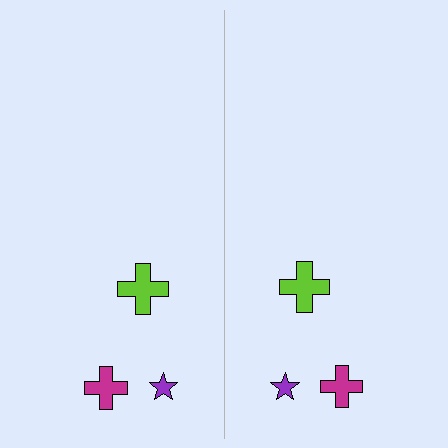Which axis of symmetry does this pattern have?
The pattern has a vertical axis of symmetry running through the center of the image.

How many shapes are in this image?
There are 6 shapes in this image.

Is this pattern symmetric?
Yes, this pattern has bilateral (reflection) symmetry.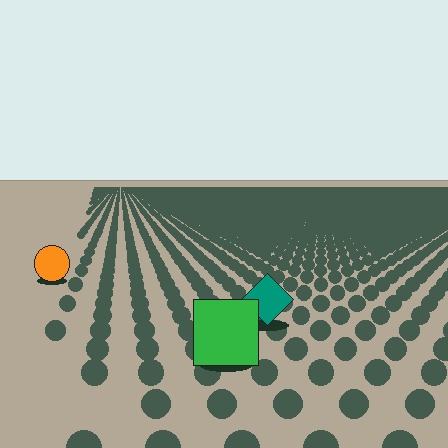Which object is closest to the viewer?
The green square is closest. The texture marks near it are larger and more spread out.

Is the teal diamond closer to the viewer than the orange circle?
Yes. The teal diamond is closer — you can tell from the texture gradient: the ground texture is coarser near it.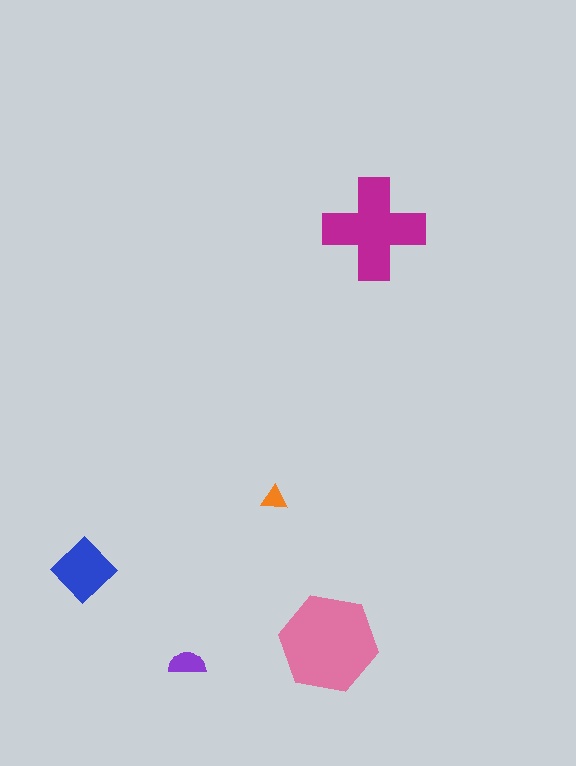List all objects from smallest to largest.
The orange triangle, the purple semicircle, the blue diamond, the magenta cross, the pink hexagon.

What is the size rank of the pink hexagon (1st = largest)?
1st.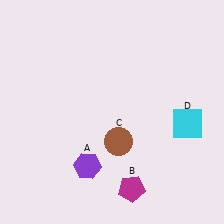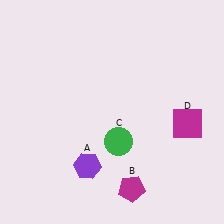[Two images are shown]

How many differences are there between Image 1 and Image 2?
There are 2 differences between the two images.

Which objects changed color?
C changed from brown to green. D changed from cyan to magenta.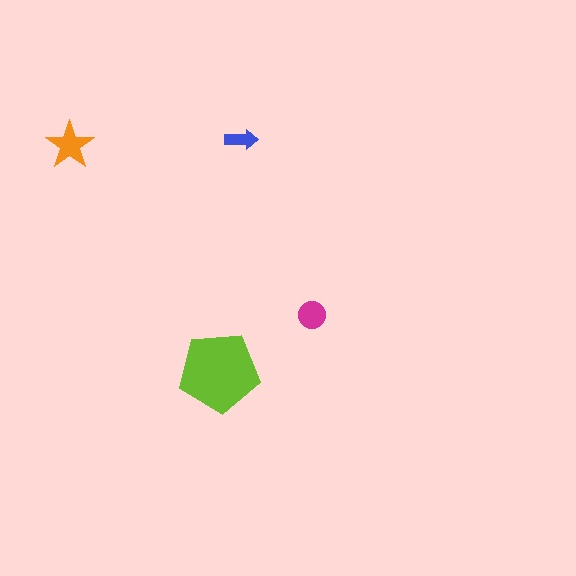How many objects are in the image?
There are 4 objects in the image.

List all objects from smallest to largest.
The blue arrow, the magenta circle, the orange star, the lime pentagon.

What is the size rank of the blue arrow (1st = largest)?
4th.